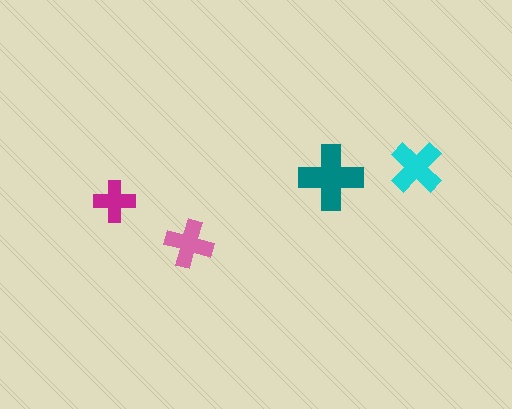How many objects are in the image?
There are 4 objects in the image.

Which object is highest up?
The cyan cross is topmost.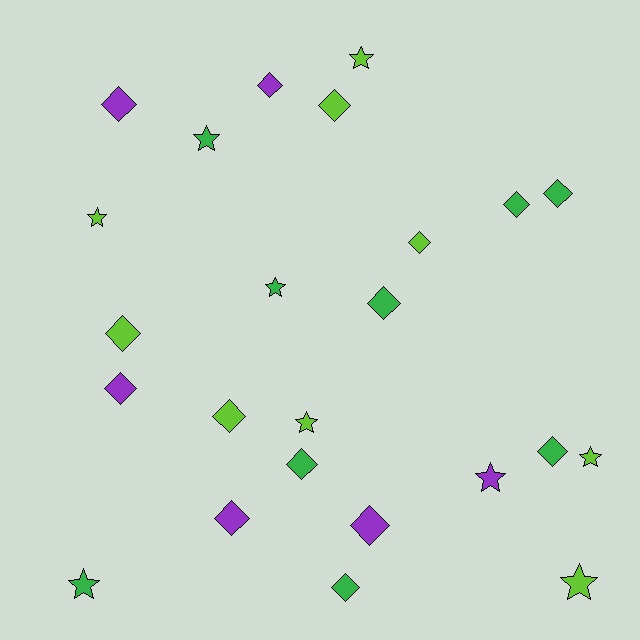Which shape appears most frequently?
Diamond, with 15 objects.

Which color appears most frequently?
Green, with 9 objects.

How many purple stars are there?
There is 1 purple star.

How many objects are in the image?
There are 24 objects.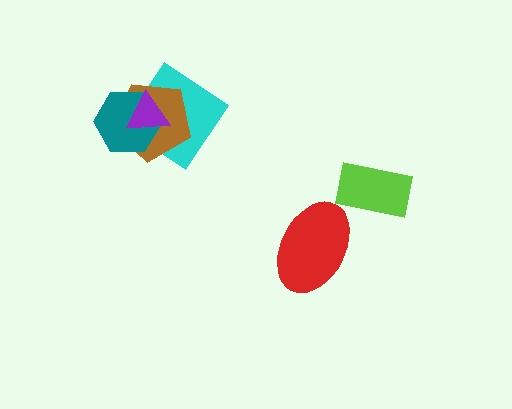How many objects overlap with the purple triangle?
3 objects overlap with the purple triangle.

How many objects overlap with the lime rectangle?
0 objects overlap with the lime rectangle.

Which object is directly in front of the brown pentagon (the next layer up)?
The teal hexagon is directly in front of the brown pentagon.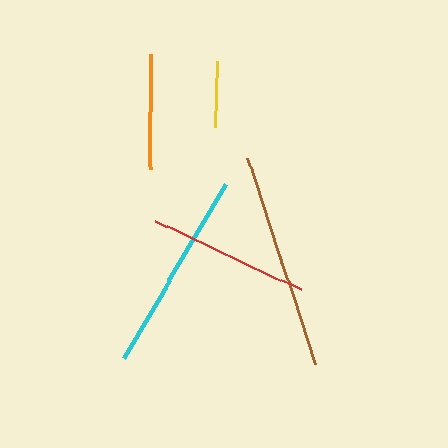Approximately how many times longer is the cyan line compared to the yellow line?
The cyan line is approximately 3.1 times the length of the yellow line.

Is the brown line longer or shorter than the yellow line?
The brown line is longer than the yellow line.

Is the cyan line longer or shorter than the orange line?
The cyan line is longer than the orange line.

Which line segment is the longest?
The brown line is the longest at approximately 218 pixels.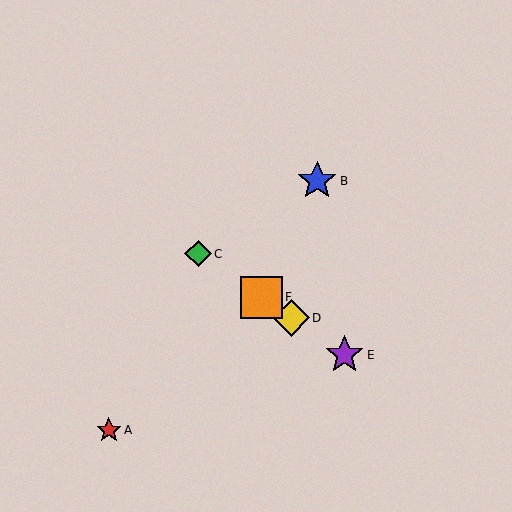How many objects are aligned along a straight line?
4 objects (C, D, E, F) are aligned along a straight line.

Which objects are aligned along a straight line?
Objects C, D, E, F are aligned along a straight line.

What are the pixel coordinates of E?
Object E is at (344, 355).